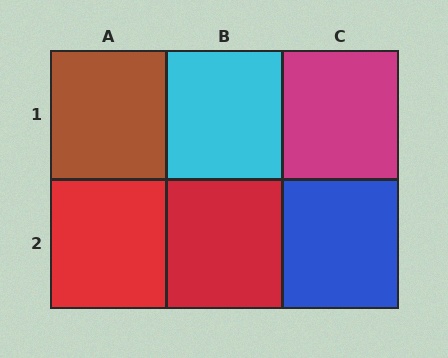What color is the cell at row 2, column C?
Blue.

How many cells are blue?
1 cell is blue.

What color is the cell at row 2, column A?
Red.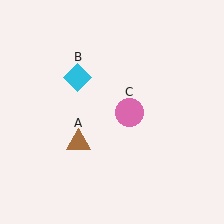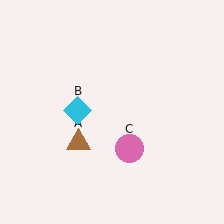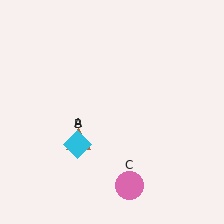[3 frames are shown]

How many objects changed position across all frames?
2 objects changed position: cyan diamond (object B), pink circle (object C).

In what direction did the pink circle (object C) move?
The pink circle (object C) moved down.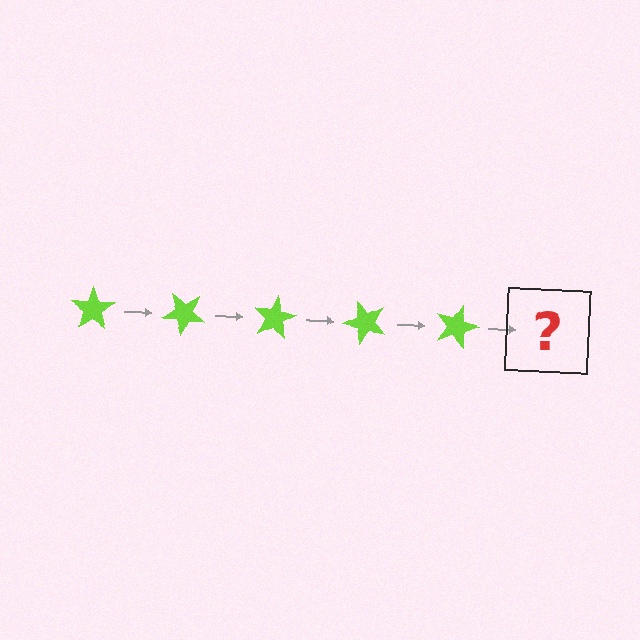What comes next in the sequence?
The next element should be a lime star rotated 200 degrees.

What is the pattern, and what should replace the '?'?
The pattern is that the star rotates 40 degrees each step. The '?' should be a lime star rotated 200 degrees.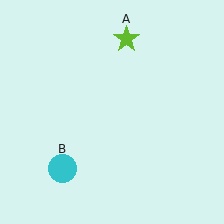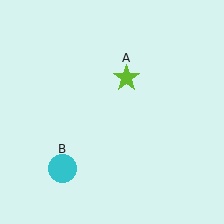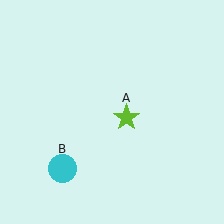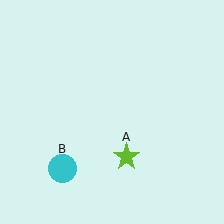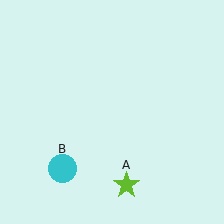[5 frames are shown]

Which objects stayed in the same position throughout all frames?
Cyan circle (object B) remained stationary.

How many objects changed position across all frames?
1 object changed position: lime star (object A).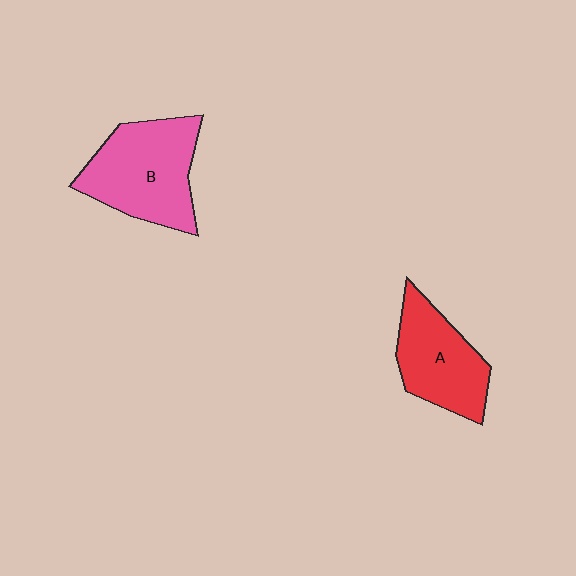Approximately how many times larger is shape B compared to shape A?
Approximately 1.3 times.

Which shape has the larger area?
Shape B (pink).